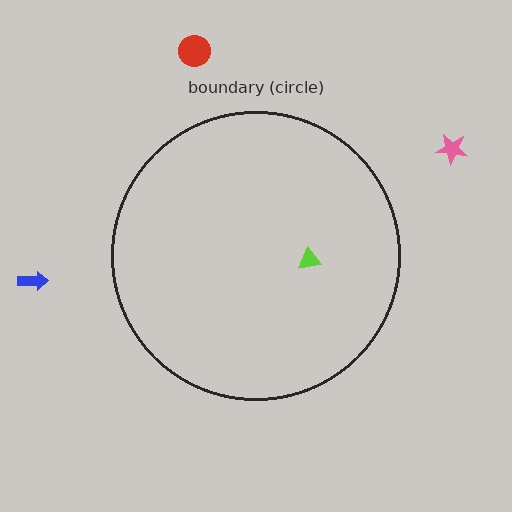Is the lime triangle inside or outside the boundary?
Inside.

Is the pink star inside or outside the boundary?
Outside.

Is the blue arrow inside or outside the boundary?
Outside.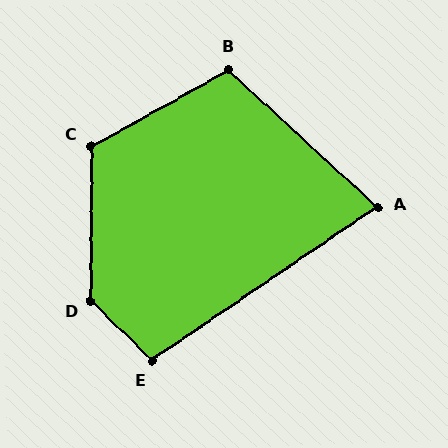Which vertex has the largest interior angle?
D, at approximately 134 degrees.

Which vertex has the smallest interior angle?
A, at approximately 77 degrees.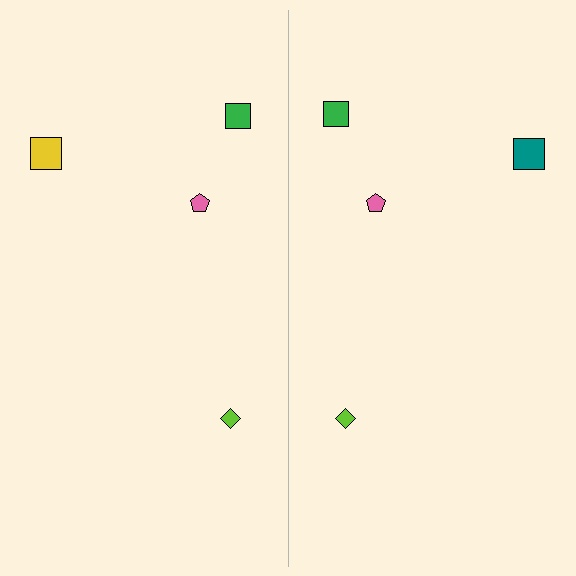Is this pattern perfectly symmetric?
No, the pattern is not perfectly symmetric. The teal square on the right side breaks the symmetry — its mirror counterpart is yellow.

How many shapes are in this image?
There are 8 shapes in this image.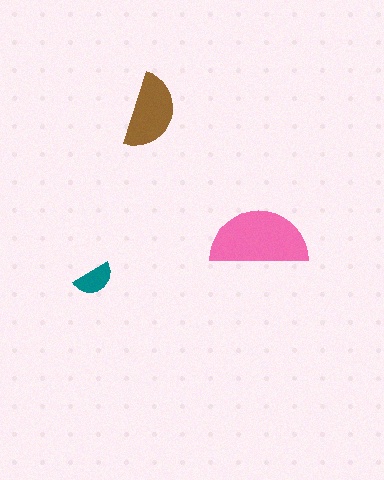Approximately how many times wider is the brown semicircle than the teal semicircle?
About 2 times wider.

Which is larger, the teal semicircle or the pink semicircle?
The pink one.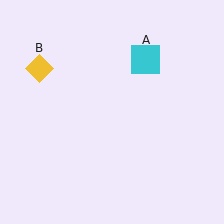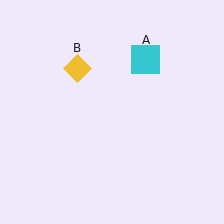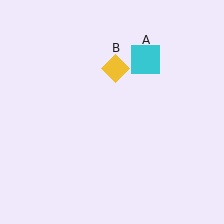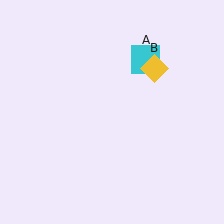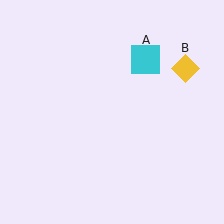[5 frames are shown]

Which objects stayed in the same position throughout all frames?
Cyan square (object A) remained stationary.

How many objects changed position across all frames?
1 object changed position: yellow diamond (object B).